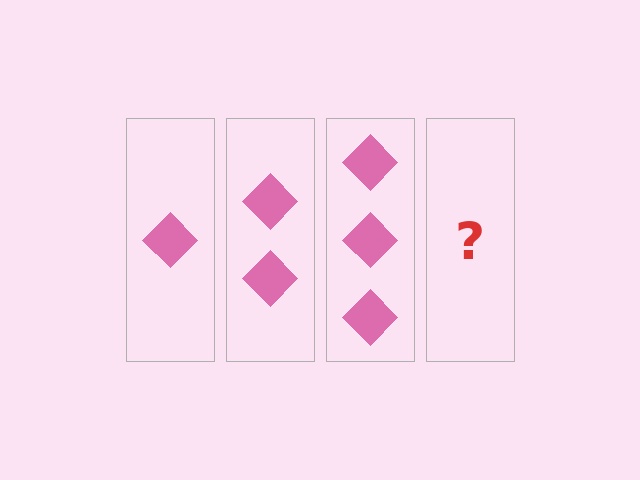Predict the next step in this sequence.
The next step is 4 diamonds.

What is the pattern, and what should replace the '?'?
The pattern is that each step adds one more diamond. The '?' should be 4 diamonds.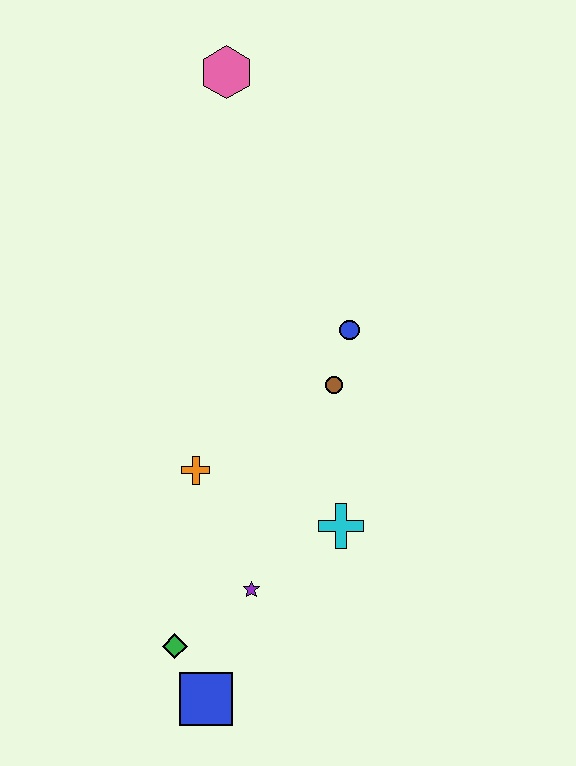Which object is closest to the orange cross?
The purple star is closest to the orange cross.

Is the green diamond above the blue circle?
No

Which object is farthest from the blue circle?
The blue square is farthest from the blue circle.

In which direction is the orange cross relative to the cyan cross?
The orange cross is to the left of the cyan cross.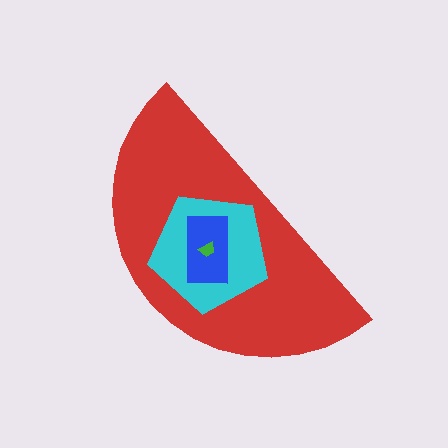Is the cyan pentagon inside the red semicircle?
Yes.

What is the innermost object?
The green trapezoid.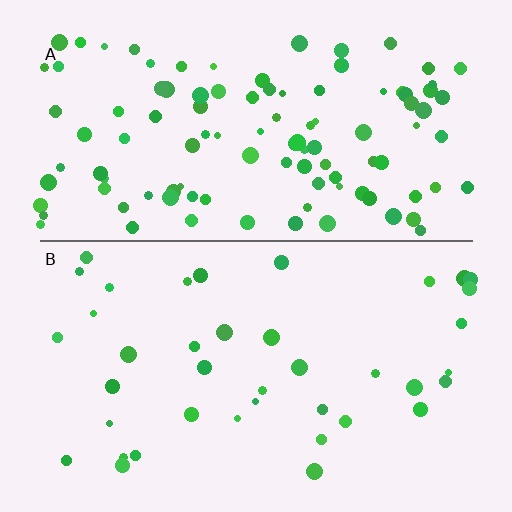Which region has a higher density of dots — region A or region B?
A (the top).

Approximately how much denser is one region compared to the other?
Approximately 2.8× — region A over region B.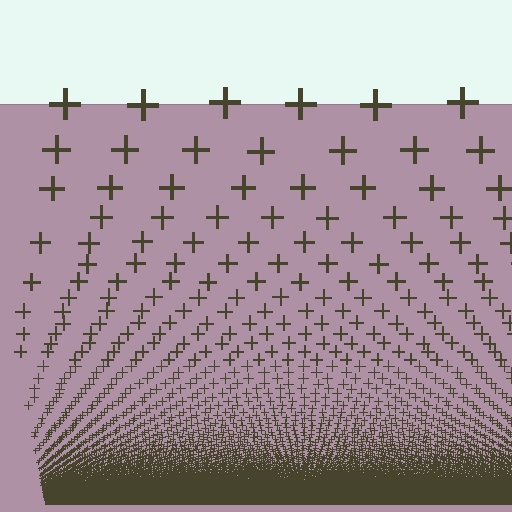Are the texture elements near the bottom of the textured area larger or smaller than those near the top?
Smaller. The gradient is inverted — elements near the bottom are smaller and denser.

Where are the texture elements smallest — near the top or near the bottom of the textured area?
Near the bottom.